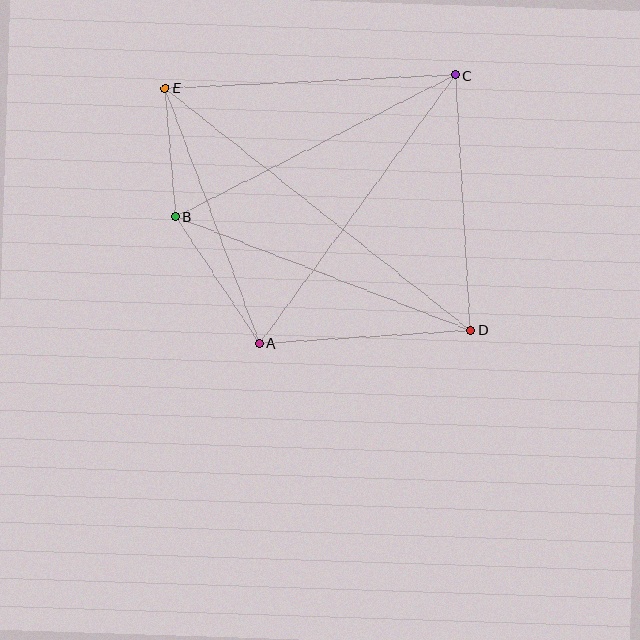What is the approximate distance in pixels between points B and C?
The distance between B and C is approximately 313 pixels.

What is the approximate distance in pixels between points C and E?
The distance between C and E is approximately 290 pixels.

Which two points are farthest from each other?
Points D and E are farthest from each other.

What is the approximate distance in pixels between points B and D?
The distance between B and D is approximately 316 pixels.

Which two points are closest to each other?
Points B and E are closest to each other.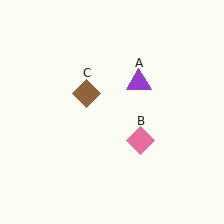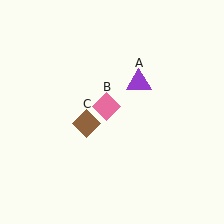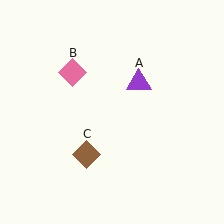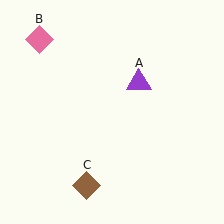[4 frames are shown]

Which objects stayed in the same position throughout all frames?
Purple triangle (object A) remained stationary.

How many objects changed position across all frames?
2 objects changed position: pink diamond (object B), brown diamond (object C).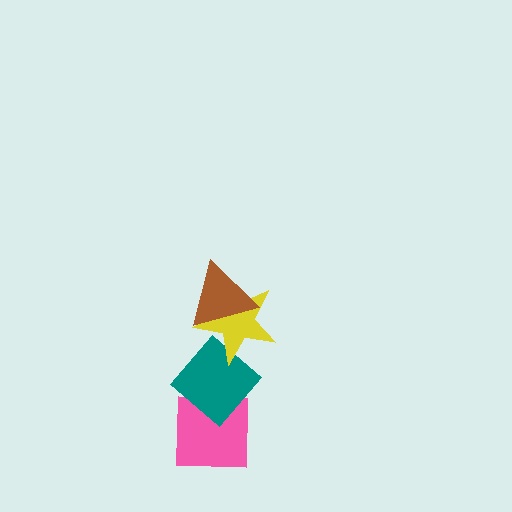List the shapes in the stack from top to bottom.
From top to bottom: the brown triangle, the yellow star, the teal diamond, the pink square.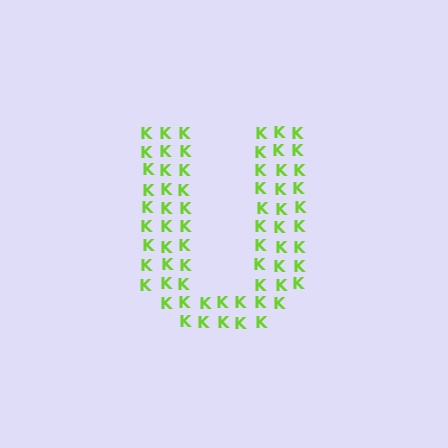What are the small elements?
The small elements are letter K's.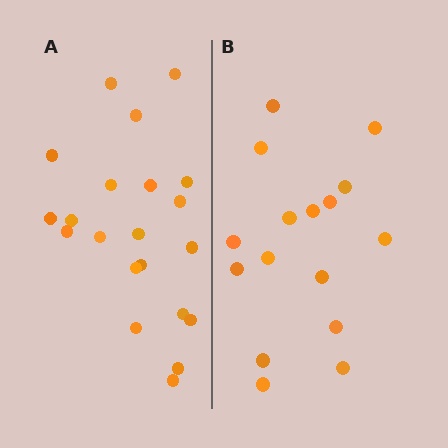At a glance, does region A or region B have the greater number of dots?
Region A (the left region) has more dots.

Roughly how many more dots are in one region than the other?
Region A has about 5 more dots than region B.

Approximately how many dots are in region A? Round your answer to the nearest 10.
About 20 dots. (The exact count is 21, which rounds to 20.)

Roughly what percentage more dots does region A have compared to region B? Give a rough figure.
About 30% more.